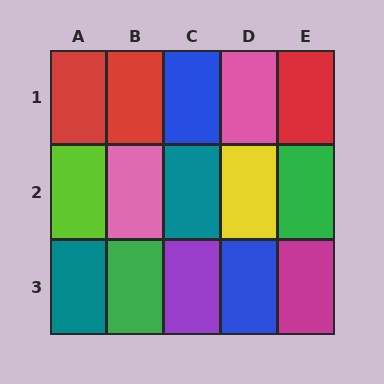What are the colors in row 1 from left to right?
Red, red, blue, pink, red.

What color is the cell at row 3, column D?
Blue.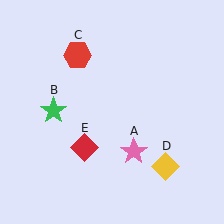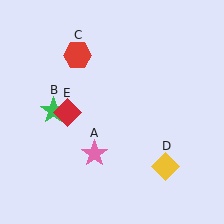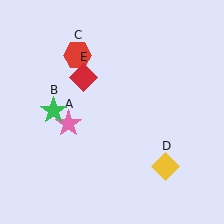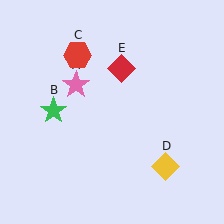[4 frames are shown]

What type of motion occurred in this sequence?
The pink star (object A), red diamond (object E) rotated clockwise around the center of the scene.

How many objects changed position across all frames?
2 objects changed position: pink star (object A), red diamond (object E).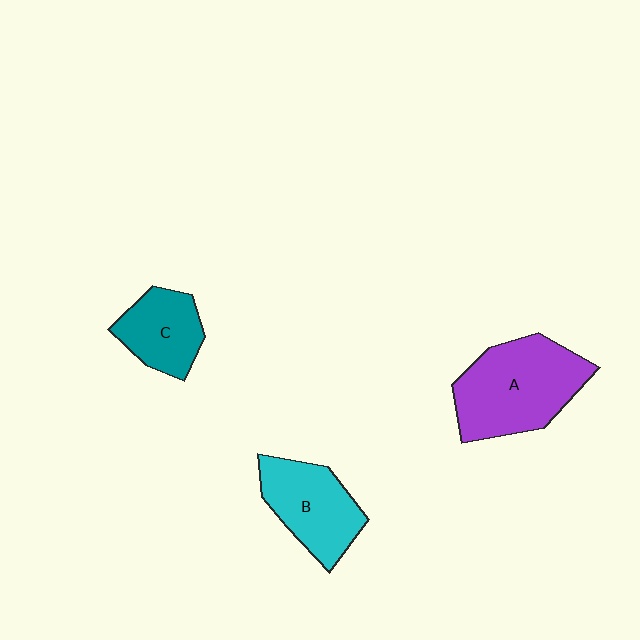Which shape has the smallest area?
Shape C (teal).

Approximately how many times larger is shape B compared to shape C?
Approximately 1.3 times.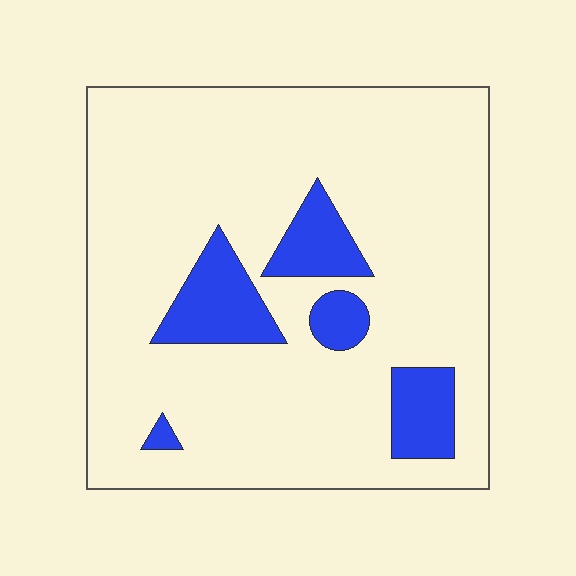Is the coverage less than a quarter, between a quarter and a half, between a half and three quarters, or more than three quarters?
Less than a quarter.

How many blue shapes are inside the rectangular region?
5.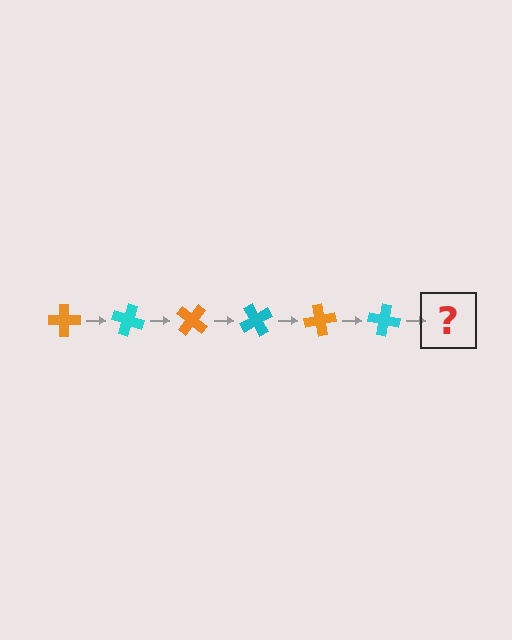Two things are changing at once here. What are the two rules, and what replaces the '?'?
The two rules are that it rotates 20 degrees each step and the color cycles through orange and cyan. The '?' should be an orange cross, rotated 120 degrees from the start.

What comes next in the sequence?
The next element should be an orange cross, rotated 120 degrees from the start.